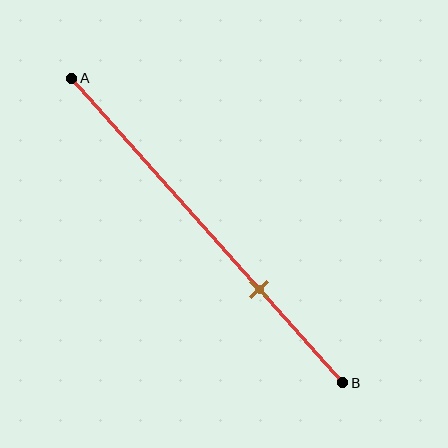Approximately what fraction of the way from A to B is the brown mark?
The brown mark is approximately 70% of the way from A to B.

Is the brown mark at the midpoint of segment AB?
No, the mark is at about 70% from A, not at the 50% midpoint.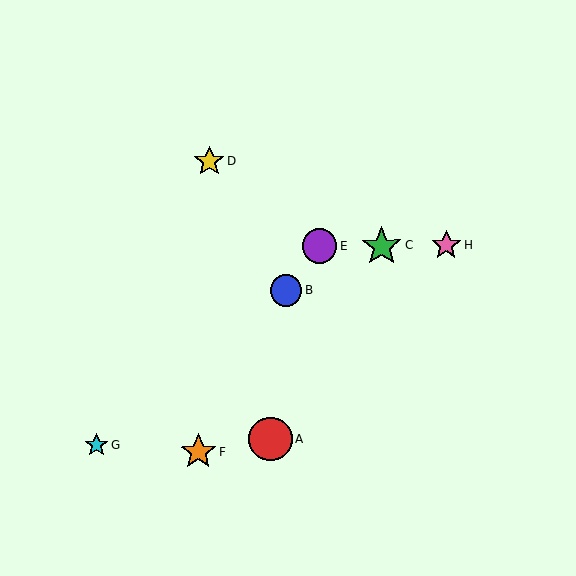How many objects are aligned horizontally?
3 objects (C, E, H) are aligned horizontally.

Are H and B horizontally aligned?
No, H is at y≈246 and B is at y≈290.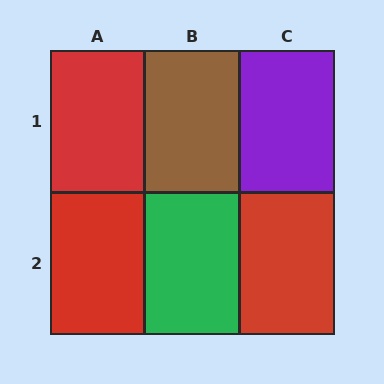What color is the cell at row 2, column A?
Red.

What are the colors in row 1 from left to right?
Red, brown, purple.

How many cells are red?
3 cells are red.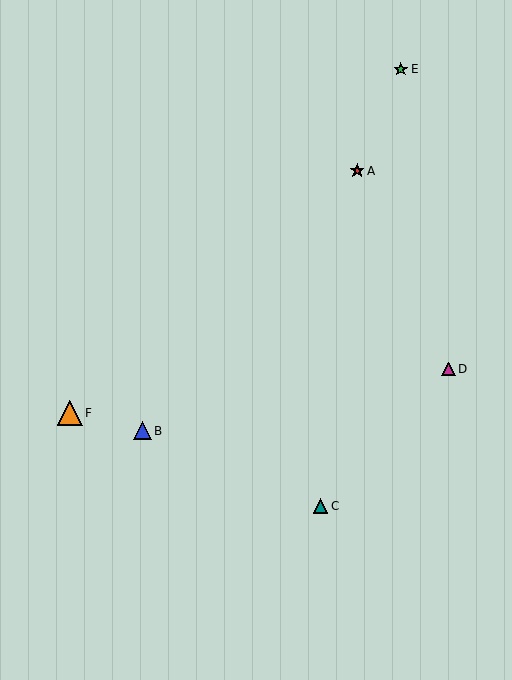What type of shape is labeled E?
Shape E is a green star.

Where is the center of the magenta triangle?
The center of the magenta triangle is at (448, 369).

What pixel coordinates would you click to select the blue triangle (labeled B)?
Click at (142, 431) to select the blue triangle B.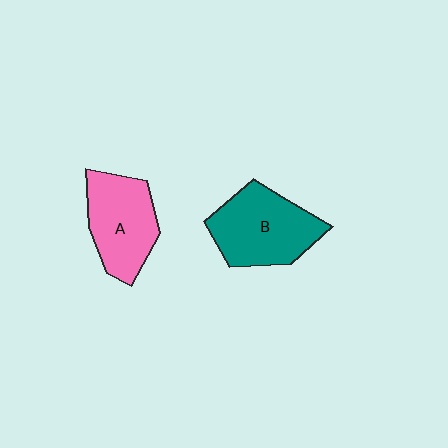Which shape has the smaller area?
Shape A (pink).